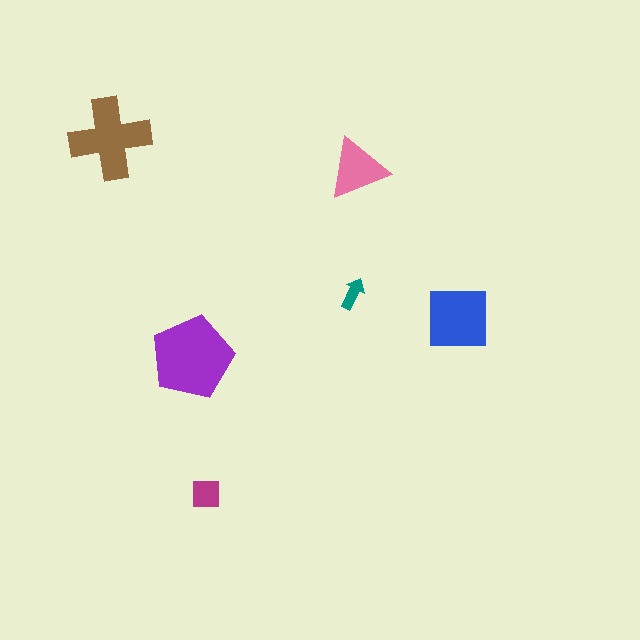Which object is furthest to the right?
The blue square is rightmost.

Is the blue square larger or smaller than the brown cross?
Smaller.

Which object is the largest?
The purple pentagon.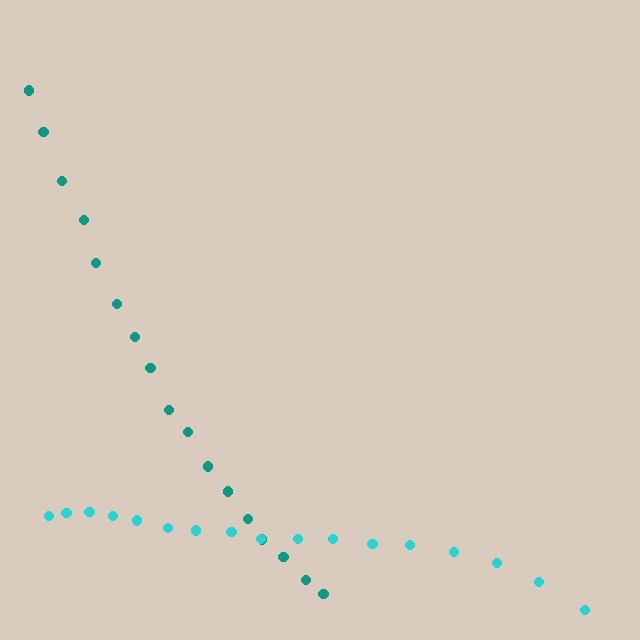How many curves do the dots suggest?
There are 2 distinct paths.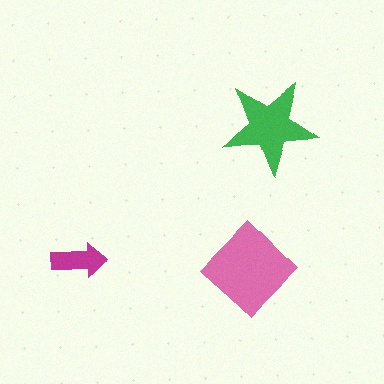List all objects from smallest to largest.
The magenta arrow, the green star, the pink diamond.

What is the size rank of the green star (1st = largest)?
2nd.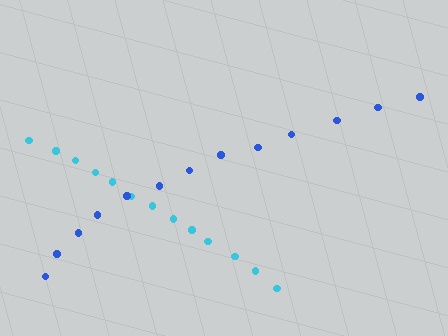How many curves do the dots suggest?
There are 2 distinct paths.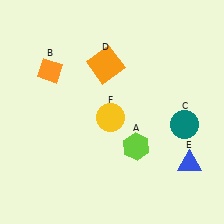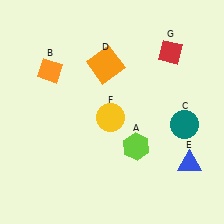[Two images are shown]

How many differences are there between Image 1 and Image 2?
There is 1 difference between the two images.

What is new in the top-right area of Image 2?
A red diamond (G) was added in the top-right area of Image 2.